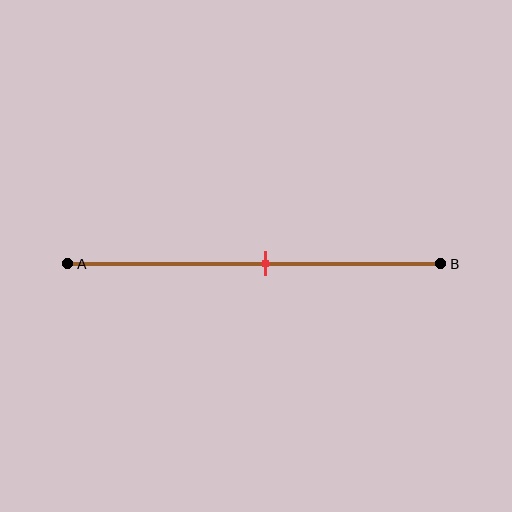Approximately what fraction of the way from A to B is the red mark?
The red mark is approximately 55% of the way from A to B.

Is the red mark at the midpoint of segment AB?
No, the mark is at about 55% from A, not at the 50% midpoint.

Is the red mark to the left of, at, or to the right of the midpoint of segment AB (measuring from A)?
The red mark is to the right of the midpoint of segment AB.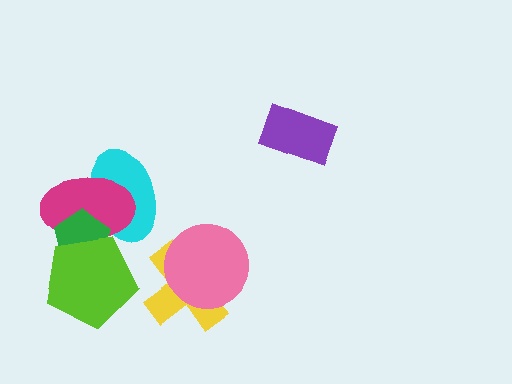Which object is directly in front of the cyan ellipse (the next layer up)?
The magenta ellipse is directly in front of the cyan ellipse.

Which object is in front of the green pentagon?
The lime pentagon is in front of the green pentagon.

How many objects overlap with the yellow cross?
1 object overlaps with the yellow cross.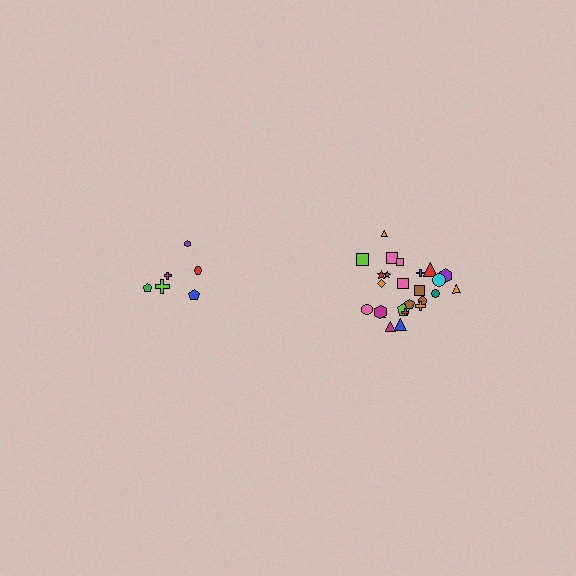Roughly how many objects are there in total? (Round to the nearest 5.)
Roughly 30 objects in total.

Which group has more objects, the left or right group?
The right group.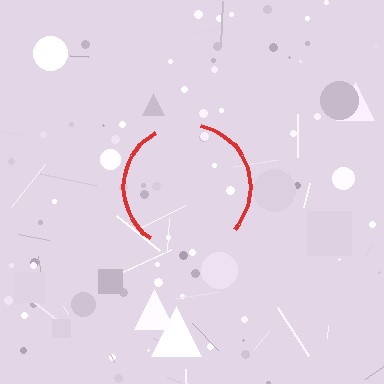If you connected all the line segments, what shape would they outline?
They would outline a circle.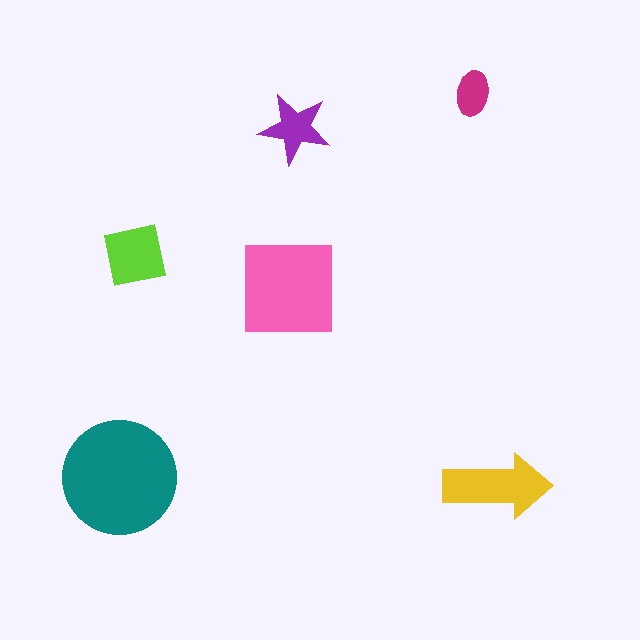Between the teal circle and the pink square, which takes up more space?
The teal circle.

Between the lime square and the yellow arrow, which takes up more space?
The yellow arrow.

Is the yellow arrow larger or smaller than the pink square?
Smaller.